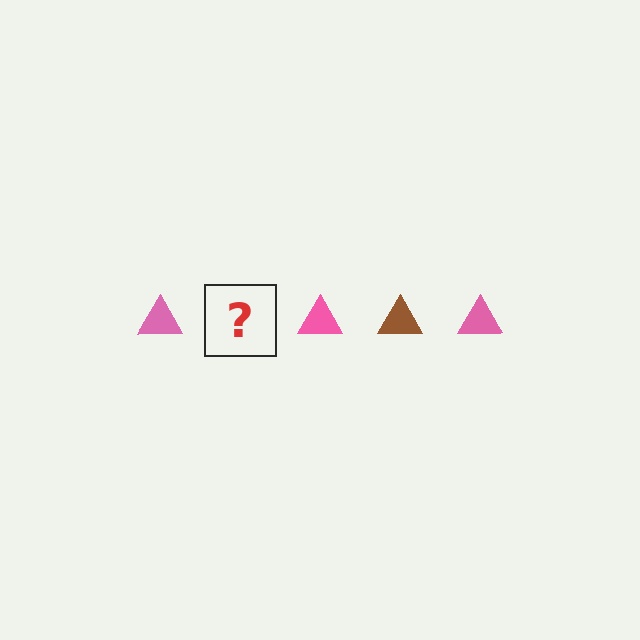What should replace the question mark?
The question mark should be replaced with a brown triangle.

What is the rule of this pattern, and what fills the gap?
The rule is that the pattern cycles through pink, brown triangles. The gap should be filled with a brown triangle.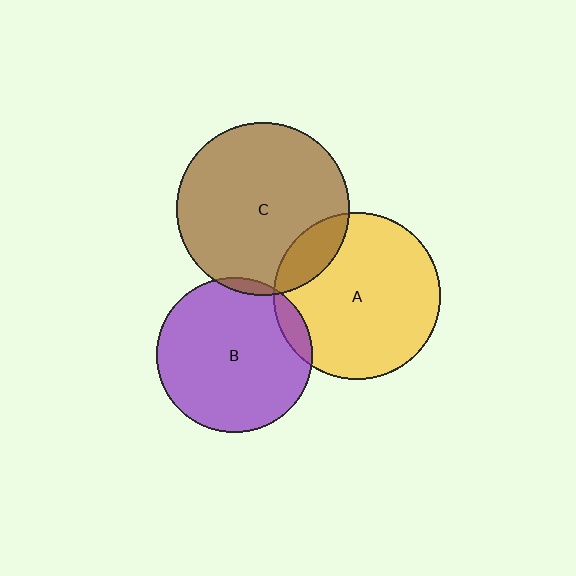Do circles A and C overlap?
Yes.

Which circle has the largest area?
Circle C (brown).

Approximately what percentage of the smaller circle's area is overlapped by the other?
Approximately 15%.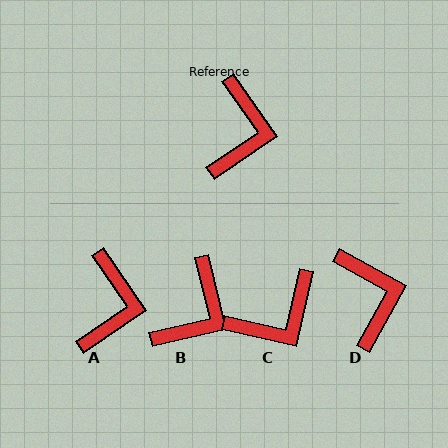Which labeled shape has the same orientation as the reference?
A.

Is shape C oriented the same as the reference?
No, it is off by about 48 degrees.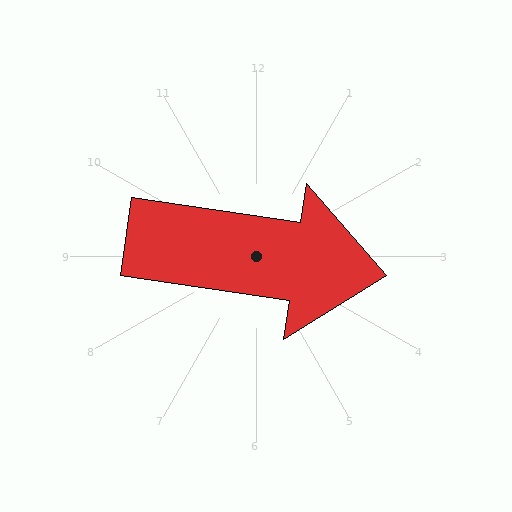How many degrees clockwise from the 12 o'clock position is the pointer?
Approximately 98 degrees.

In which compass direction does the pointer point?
East.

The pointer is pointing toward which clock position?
Roughly 3 o'clock.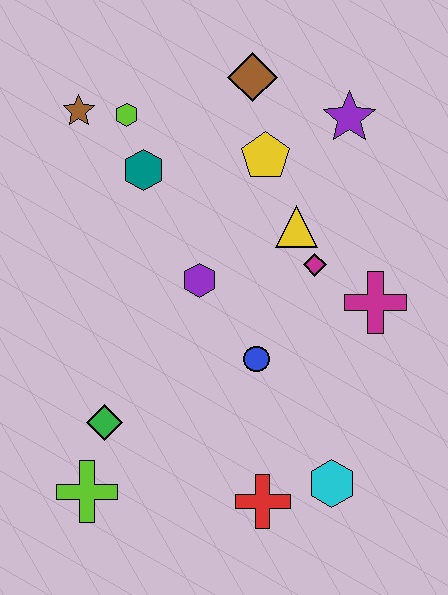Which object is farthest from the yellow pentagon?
The lime cross is farthest from the yellow pentagon.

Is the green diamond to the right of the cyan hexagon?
No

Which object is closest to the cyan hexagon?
The red cross is closest to the cyan hexagon.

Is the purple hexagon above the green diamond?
Yes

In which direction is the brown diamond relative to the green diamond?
The brown diamond is above the green diamond.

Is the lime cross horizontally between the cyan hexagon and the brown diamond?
No